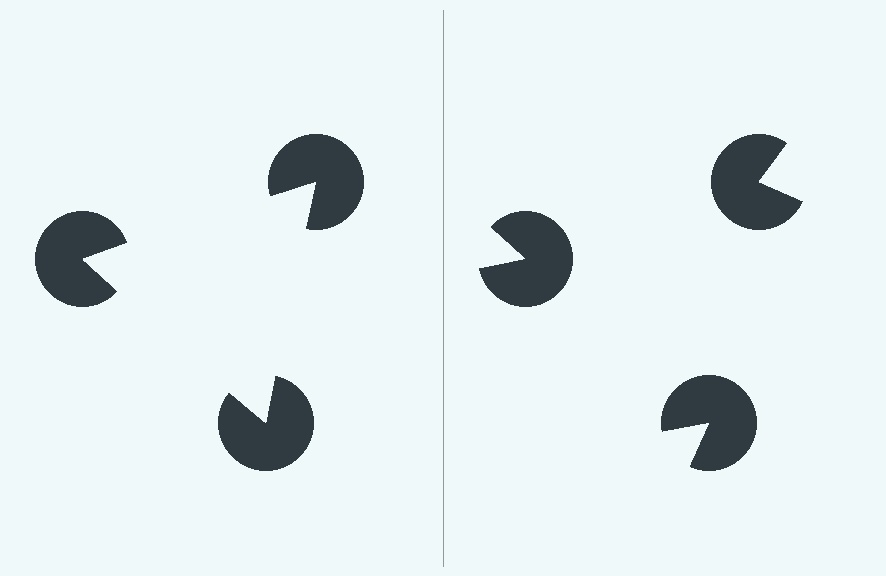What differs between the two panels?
The pac-man discs are positioned identically on both sides; only the wedge orientations differ. On the left they align to a triangle; on the right they are misaligned.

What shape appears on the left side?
An illusory triangle.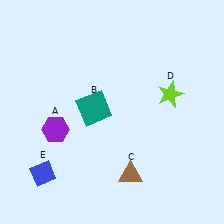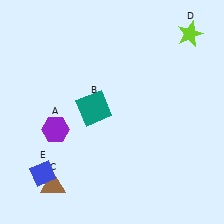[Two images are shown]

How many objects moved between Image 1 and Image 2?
2 objects moved between the two images.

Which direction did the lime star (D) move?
The lime star (D) moved up.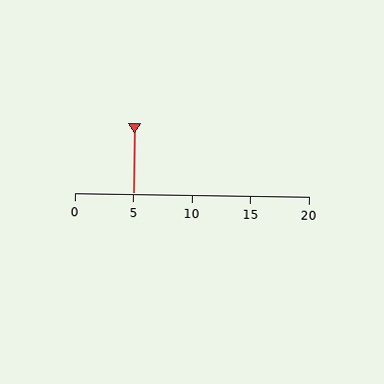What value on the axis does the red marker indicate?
The marker indicates approximately 5.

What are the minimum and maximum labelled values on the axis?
The axis runs from 0 to 20.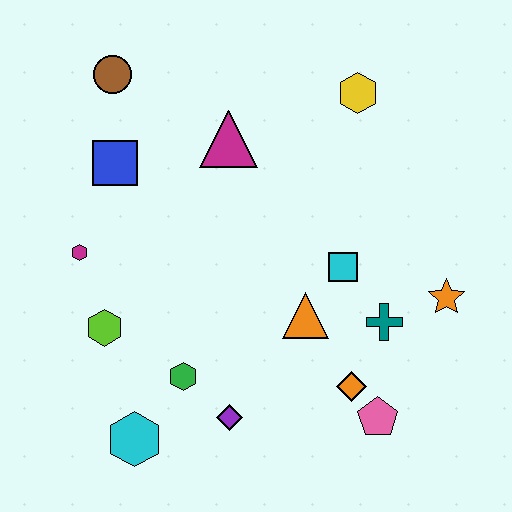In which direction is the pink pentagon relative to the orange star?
The pink pentagon is below the orange star.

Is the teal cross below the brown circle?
Yes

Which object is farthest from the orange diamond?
The brown circle is farthest from the orange diamond.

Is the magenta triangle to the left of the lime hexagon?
No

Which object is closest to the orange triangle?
The cyan square is closest to the orange triangle.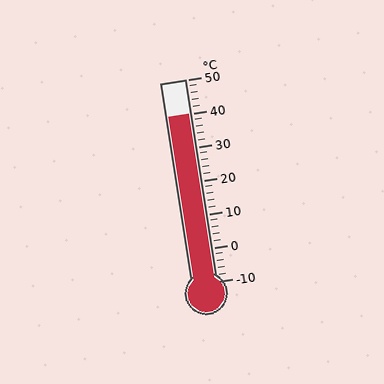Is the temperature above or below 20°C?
The temperature is above 20°C.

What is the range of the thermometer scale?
The thermometer scale ranges from -10°C to 50°C.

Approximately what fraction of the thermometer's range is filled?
The thermometer is filled to approximately 85% of its range.